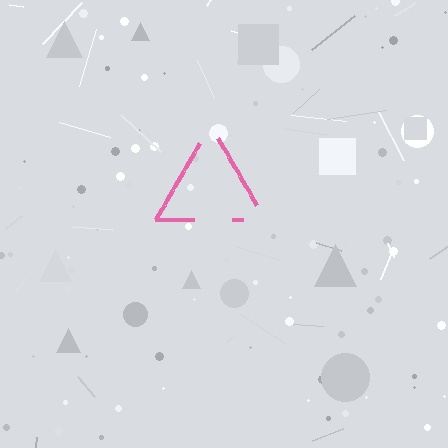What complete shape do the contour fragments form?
The contour fragments form a triangle.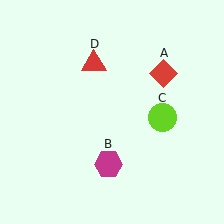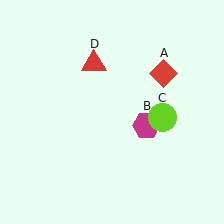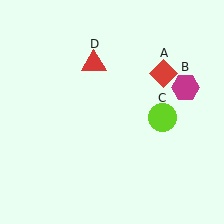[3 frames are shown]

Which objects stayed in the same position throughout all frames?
Red diamond (object A) and lime circle (object C) and red triangle (object D) remained stationary.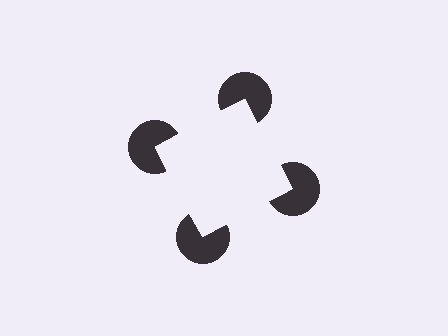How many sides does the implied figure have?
4 sides.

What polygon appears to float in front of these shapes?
An illusory square — its edges are inferred from the aligned wedge cuts in the pac-man discs, not physically drawn.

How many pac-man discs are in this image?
There are 4 — one at each vertex of the illusory square.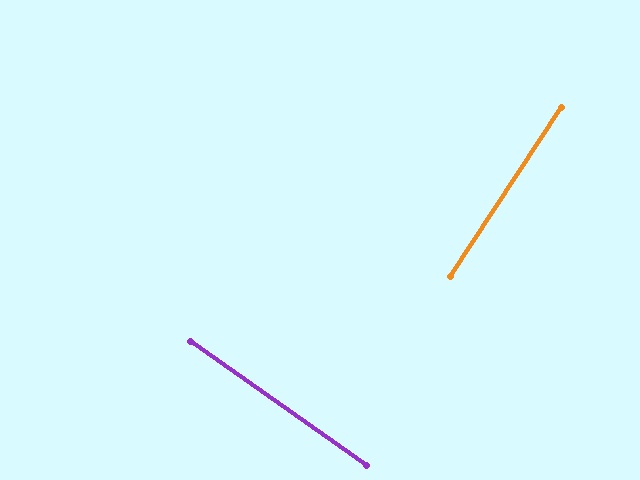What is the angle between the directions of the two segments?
Approximately 88 degrees.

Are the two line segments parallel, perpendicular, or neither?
Perpendicular — they meet at approximately 88°.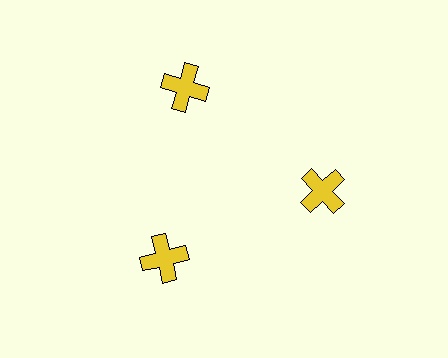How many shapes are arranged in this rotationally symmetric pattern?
There are 3 shapes, arranged in 3 groups of 1.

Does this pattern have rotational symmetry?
Yes, this pattern has 3-fold rotational symmetry. It looks the same after rotating 120 degrees around the center.